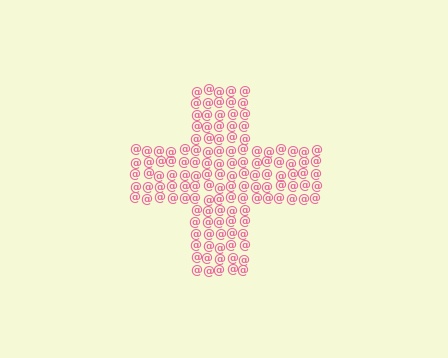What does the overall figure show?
The overall figure shows a cross.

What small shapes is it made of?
It is made of small at signs.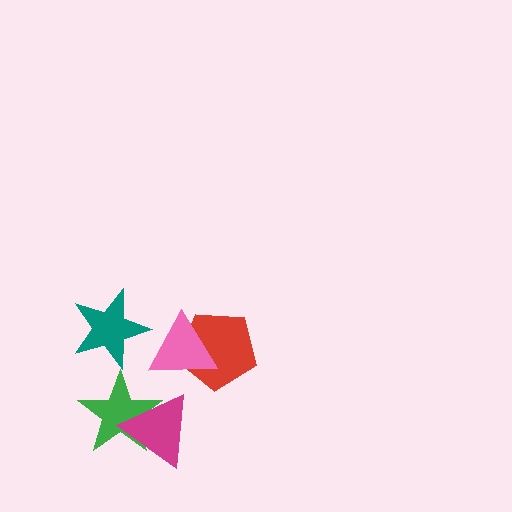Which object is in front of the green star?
The magenta triangle is in front of the green star.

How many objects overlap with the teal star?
0 objects overlap with the teal star.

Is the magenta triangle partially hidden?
No, no other shape covers it.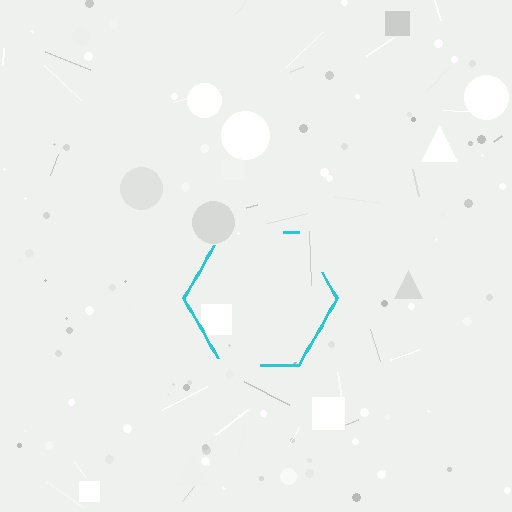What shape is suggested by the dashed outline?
The dashed outline suggests a hexagon.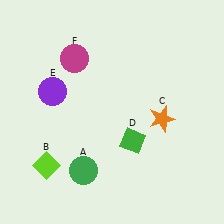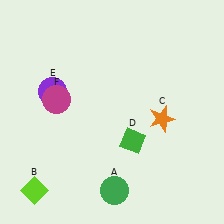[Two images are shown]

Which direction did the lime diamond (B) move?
The lime diamond (B) moved down.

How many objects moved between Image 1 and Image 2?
3 objects moved between the two images.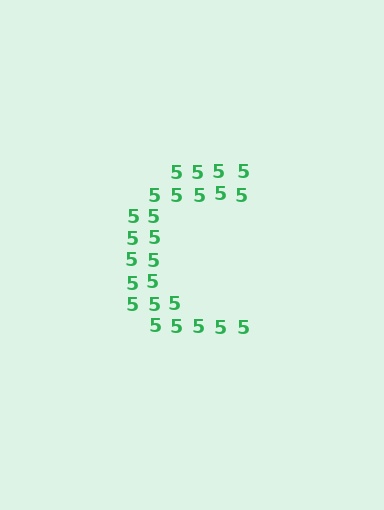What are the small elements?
The small elements are digit 5's.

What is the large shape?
The large shape is the letter C.